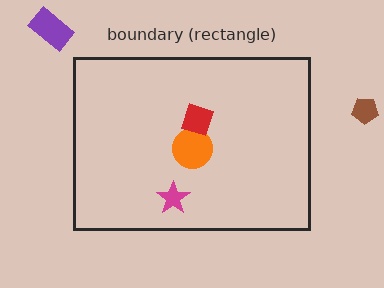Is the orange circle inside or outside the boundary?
Inside.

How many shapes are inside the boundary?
3 inside, 2 outside.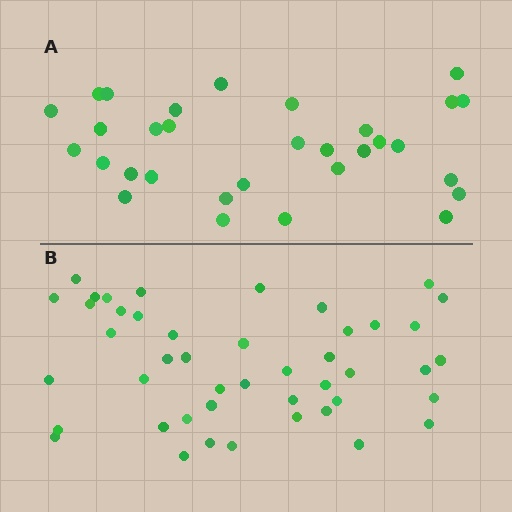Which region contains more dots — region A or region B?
Region B (the bottom region) has more dots.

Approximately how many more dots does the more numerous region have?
Region B has approximately 15 more dots than region A.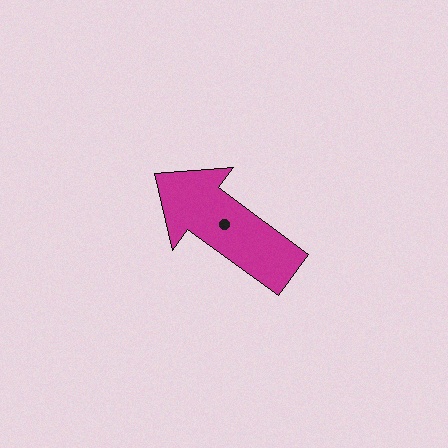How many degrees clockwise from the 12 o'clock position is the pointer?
Approximately 306 degrees.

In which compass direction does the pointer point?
Northwest.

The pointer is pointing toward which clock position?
Roughly 10 o'clock.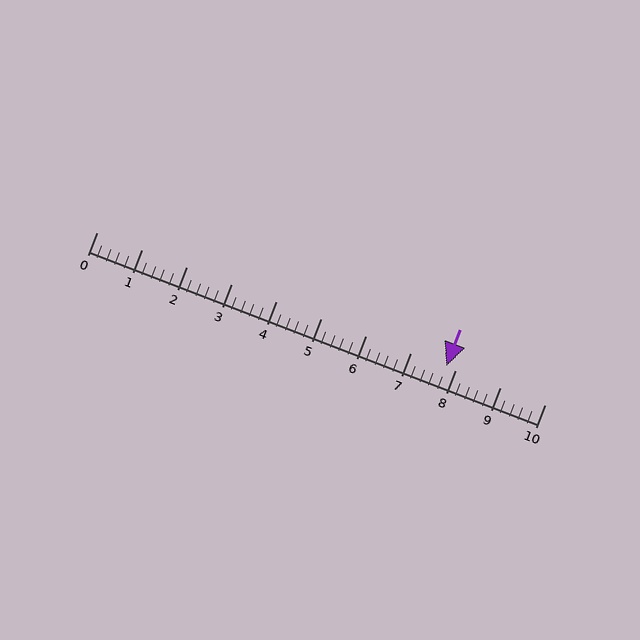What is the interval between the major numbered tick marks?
The major tick marks are spaced 1 units apart.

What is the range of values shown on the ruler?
The ruler shows values from 0 to 10.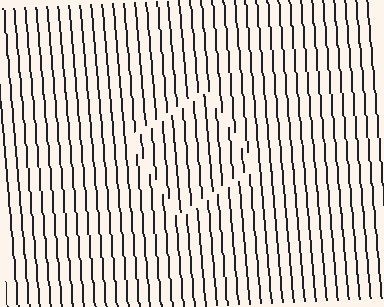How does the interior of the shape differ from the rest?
The interior of the shape contains the same grating, shifted by half a period — the contour is defined by the phase discontinuity where line-ends from the inner and outer gratings abut.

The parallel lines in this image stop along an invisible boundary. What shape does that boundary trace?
An illusory square. The interior of the shape contains the same grating, shifted by half a period — the contour is defined by the phase discontinuity where line-ends from the inner and outer gratings abut.